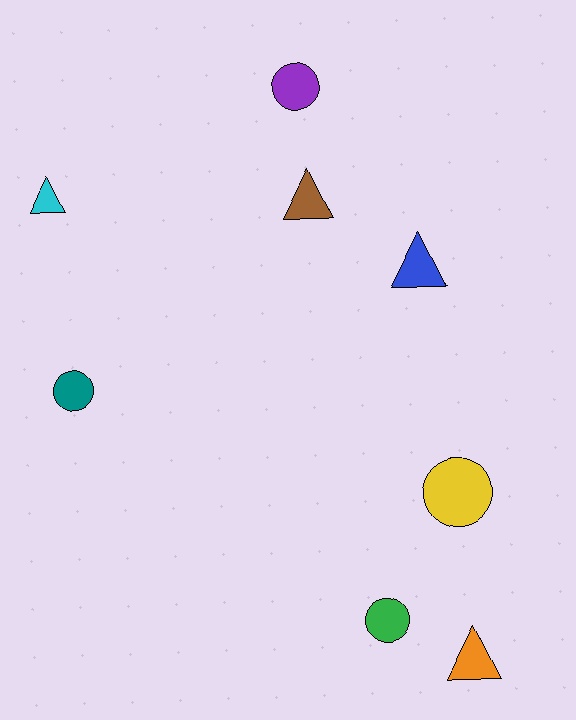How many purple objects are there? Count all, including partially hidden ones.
There is 1 purple object.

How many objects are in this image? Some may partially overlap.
There are 8 objects.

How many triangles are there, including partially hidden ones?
There are 4 triangles.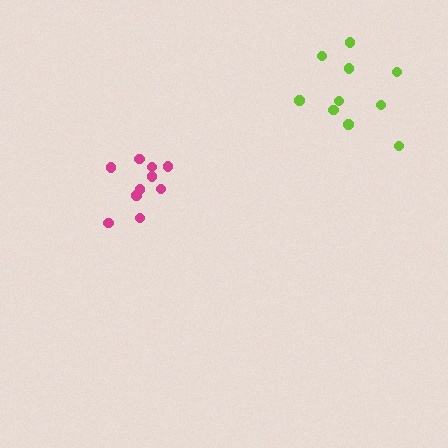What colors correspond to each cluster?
The clusters are colored: magenta, lime.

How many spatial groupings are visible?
There are 2 spatial groupings.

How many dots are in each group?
Group 1: 10 dots, Group 2: 10 dots (20 total).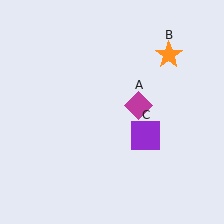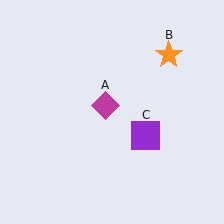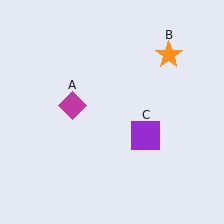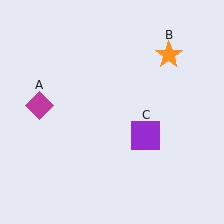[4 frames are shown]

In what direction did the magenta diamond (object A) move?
The magenta diamond (object A) moved left.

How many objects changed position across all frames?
1 object changed position: magenta diamond (object A).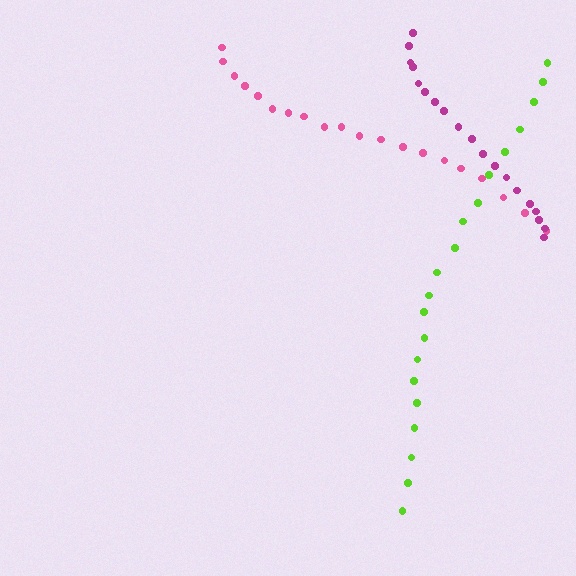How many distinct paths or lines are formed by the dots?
There are 3 distinct paths.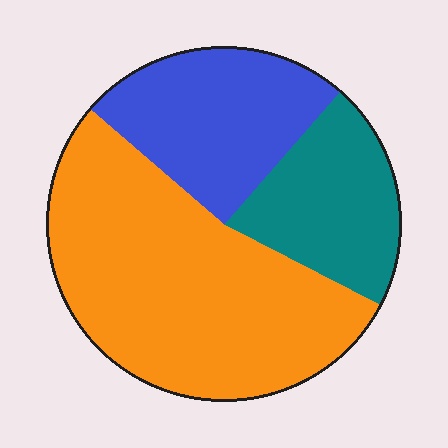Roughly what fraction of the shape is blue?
Blue takes up between a quarter and a half of the shape.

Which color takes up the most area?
Orange, at roughly 55%.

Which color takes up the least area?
Teal, at roughly 20%.